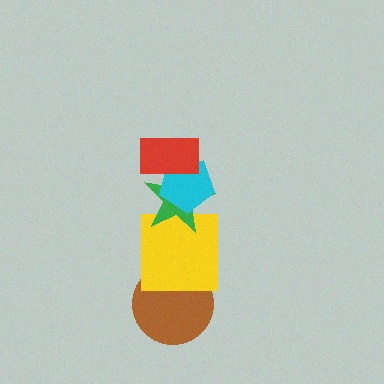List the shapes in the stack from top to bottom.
From top to bottom: the red rectangle, the cyan pentagon, the green star, the yellow square, the brown circle.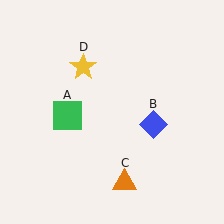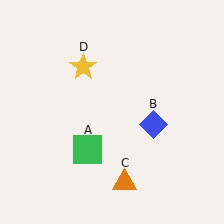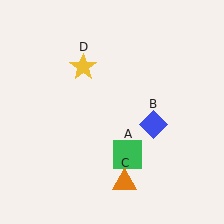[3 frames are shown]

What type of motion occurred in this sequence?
The green square (object A) rotated counterclockwise around the center of the scene.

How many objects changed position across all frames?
1 object changed position: green square (object A).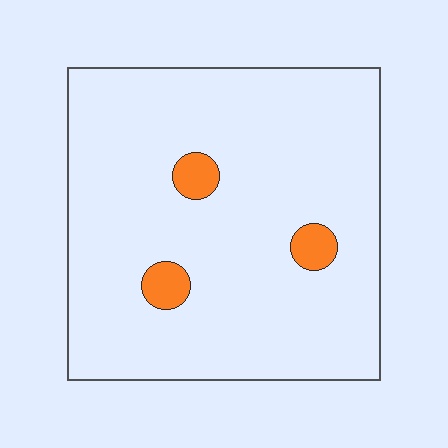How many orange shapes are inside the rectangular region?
3.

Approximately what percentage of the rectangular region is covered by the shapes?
Approximately 5%.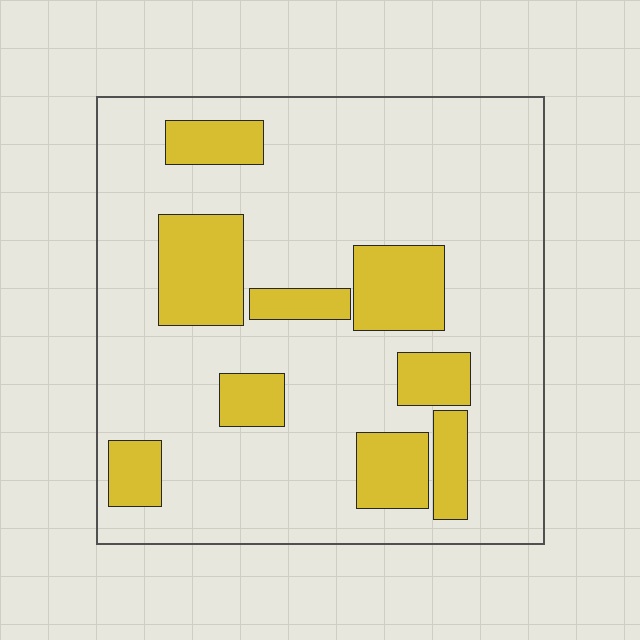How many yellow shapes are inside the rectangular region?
9.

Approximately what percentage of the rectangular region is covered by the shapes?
Approximately 25%.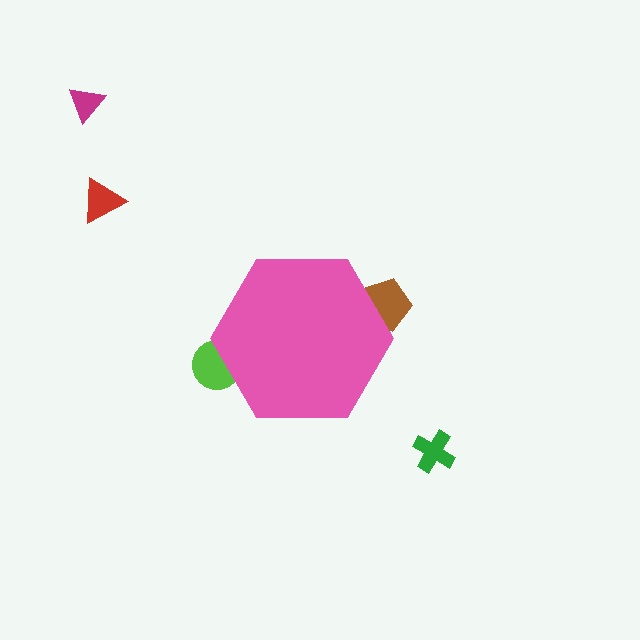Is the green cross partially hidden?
No, the green cross is fully visible.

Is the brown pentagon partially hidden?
Yes, the brown pentagon is partially hidden behind the pink hexagon.